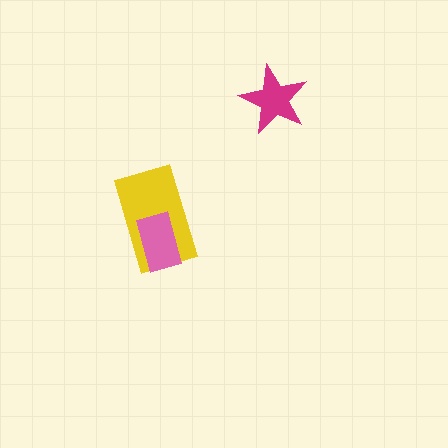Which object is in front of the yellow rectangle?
The pink rectangle is in front of the yellow rectangle.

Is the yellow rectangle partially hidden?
Yes, it is partially covered by another shape.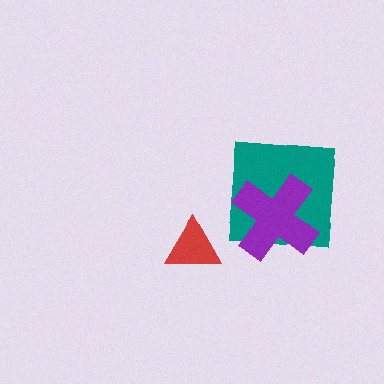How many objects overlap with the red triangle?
0 objects overlap with the red triangle.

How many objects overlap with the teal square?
1 object overlaps with the teal square.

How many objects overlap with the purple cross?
1 object overlaps with the purple cross.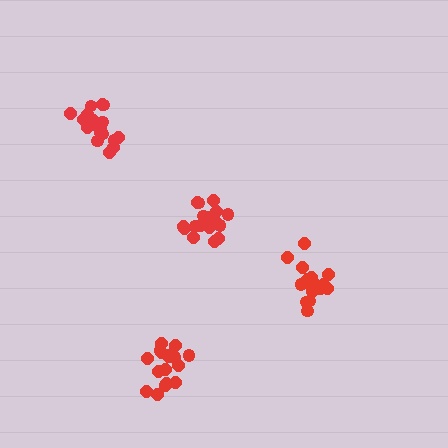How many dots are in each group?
Group 1: 18 dots, Group 2: 17 dots, Group 3: 16 dots, Group 4: 19 dots (70 total).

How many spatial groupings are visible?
There are 4 spatial groupings.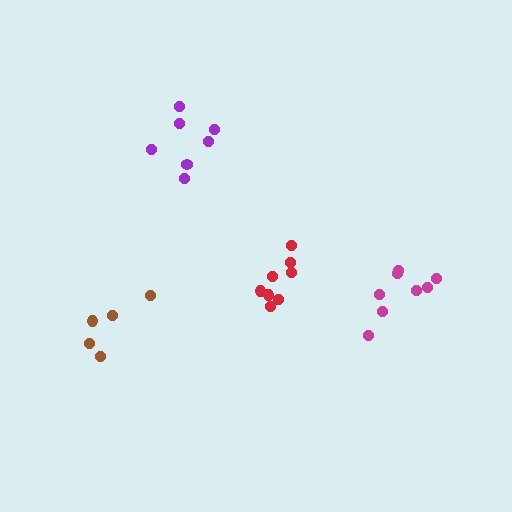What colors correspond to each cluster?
The clusters are colored: red, brown, magenta, purple.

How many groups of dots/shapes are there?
There are 4 groups.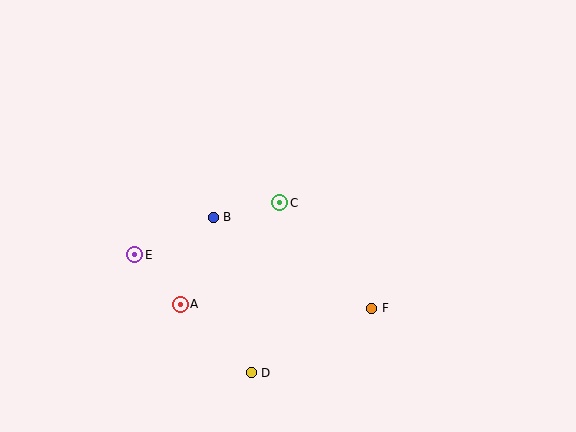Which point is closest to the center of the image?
Point C at (280, 203) is closest to the center.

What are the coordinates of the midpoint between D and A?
The midpoint between D and A is at (216, 339).